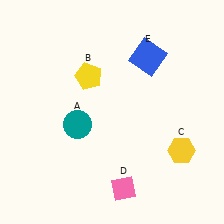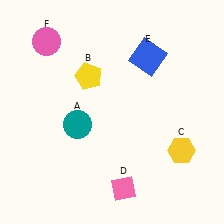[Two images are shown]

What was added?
A pink circle (F) was added in Image 2.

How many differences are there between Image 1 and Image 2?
There is 1 difference between the two images.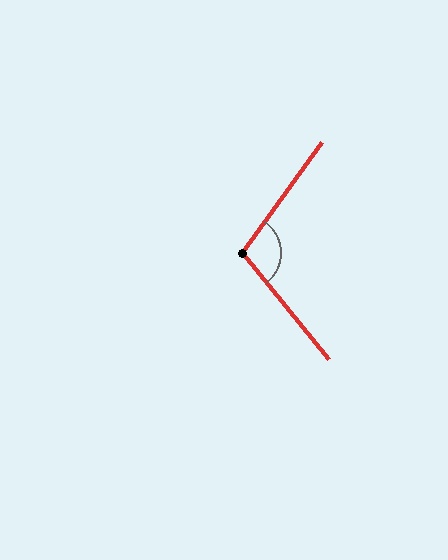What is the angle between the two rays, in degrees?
Approximately 105 degrees.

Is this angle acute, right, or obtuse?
It is obtuse.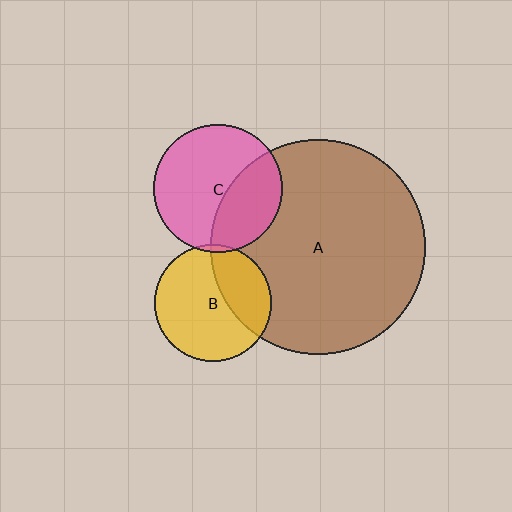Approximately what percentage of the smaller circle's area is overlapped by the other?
Approximately 35%.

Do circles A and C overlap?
Yes.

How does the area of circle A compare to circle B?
Approximately 3.4 times.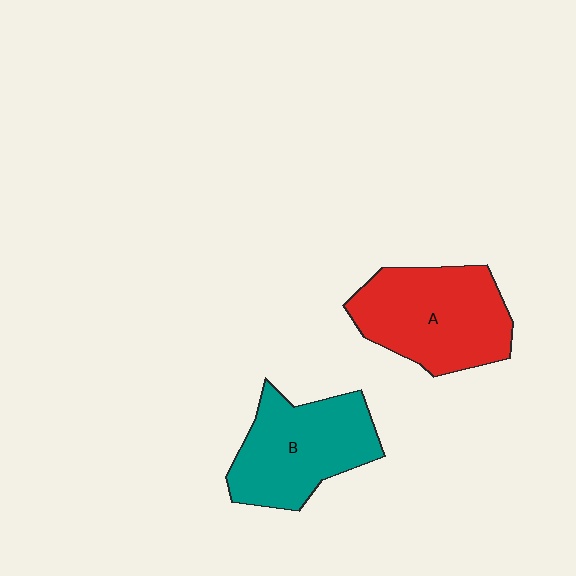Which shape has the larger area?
Shape A (red).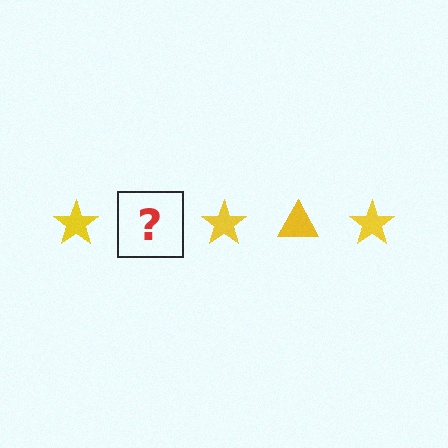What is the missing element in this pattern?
The missing element is a yellow triangle.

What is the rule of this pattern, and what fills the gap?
The rule is that the pattern cycles through star, triangle shapes in yellow. The gap should be filled with a yellow triangle.